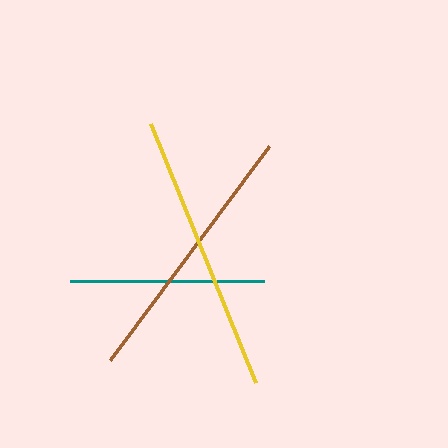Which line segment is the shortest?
The teal line is the shortest at approximately 194 pixels.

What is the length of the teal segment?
The teal segment is approximately 194 pixels long.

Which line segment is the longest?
The yellow line is the longest at approximately 280 pixels.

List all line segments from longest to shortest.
From longest to shortest: yellow, brown, teal.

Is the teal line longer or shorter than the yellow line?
The yellow line is longer than the teal line.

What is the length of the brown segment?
The brown segment is approximately 266 pixels long.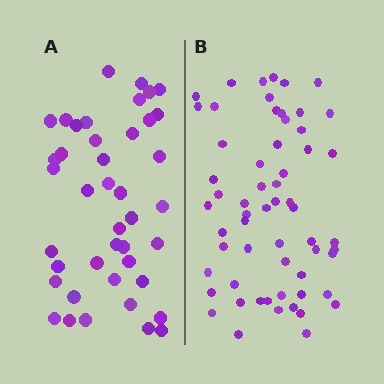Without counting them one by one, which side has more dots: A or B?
Region B (the right region) has more dots.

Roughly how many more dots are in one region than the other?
Region B has approximately 20 more dots than region A.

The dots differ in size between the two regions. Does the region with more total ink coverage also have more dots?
No. Region A has more total ink coverage because its dots are larger, but region B actually contains more individual dots. Total area can be misleading — the number of items is what matters here.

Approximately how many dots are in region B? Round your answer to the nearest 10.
About 60 dots.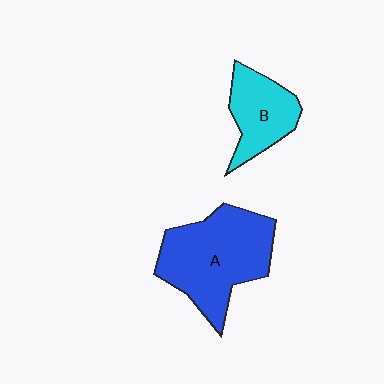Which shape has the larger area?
Shape A (blue).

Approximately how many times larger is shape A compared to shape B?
Approximately 1.9 times.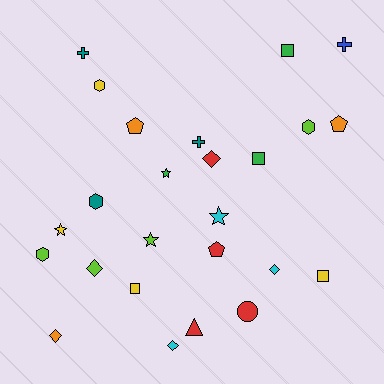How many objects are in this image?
There are 25 objects.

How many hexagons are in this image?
There are 4 hexagons.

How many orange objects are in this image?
There are 3 orange objects.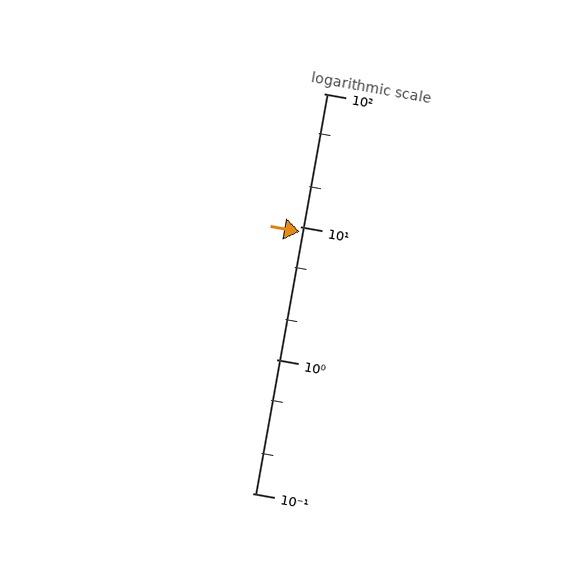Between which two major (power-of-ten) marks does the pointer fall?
The pointer is between 1 and 10.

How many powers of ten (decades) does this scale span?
The scale spans 3 decades, from 0.1 to 100.